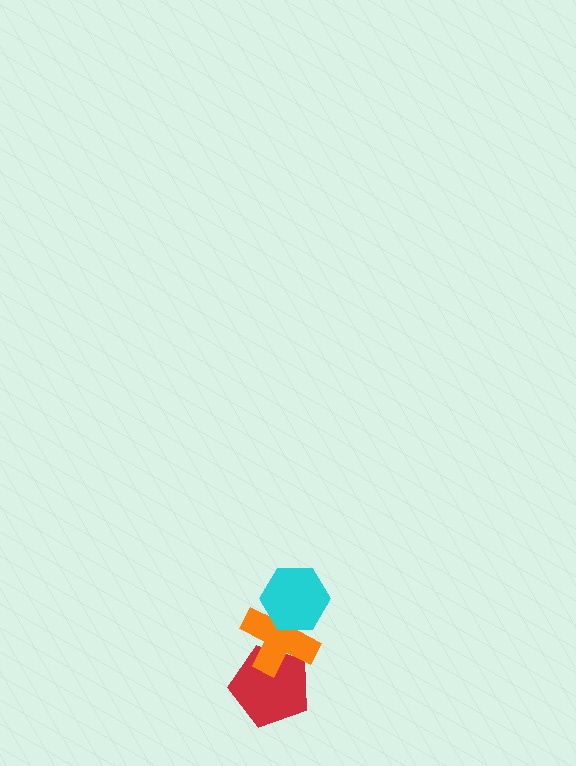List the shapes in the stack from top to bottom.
From top to bottom: the cyan hexagon, the orange cross, the red pentagon.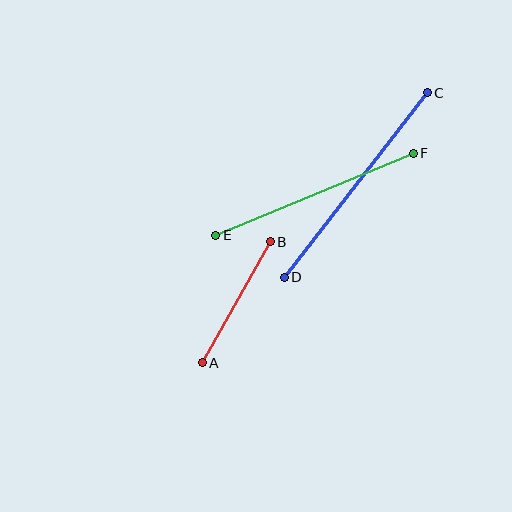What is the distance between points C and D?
The distance is approximately 233 pixels.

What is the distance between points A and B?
The distance is approximately 139 pixels.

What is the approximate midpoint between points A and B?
The midpoint is at approximately (236, 302) pixels.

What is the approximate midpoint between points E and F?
The midpoint is at approximately (315, 194) pixels.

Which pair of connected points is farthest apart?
Points C and D are farthest apart.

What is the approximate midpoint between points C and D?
The midpoint is at approximately (356, 185) pixels.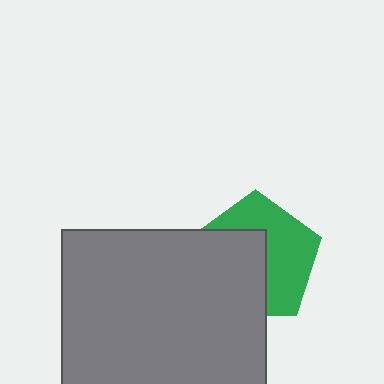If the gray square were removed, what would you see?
You would see the complete green pentagon.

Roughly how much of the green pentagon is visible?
About half of it is visible (roughly 51%).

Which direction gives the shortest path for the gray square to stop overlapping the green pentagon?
Moving toward the lower-left gives the shortest separation.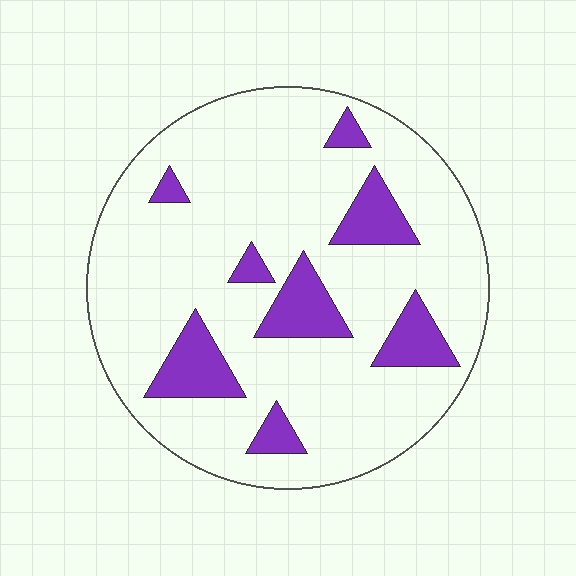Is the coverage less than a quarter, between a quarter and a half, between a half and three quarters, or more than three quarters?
Less than a quarter.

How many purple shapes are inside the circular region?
8.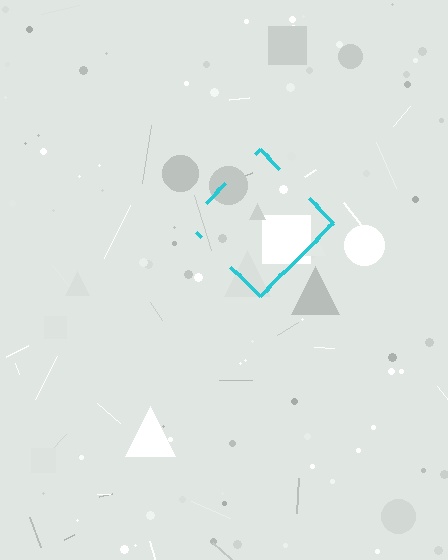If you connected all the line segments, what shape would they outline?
They would outline a diamond.